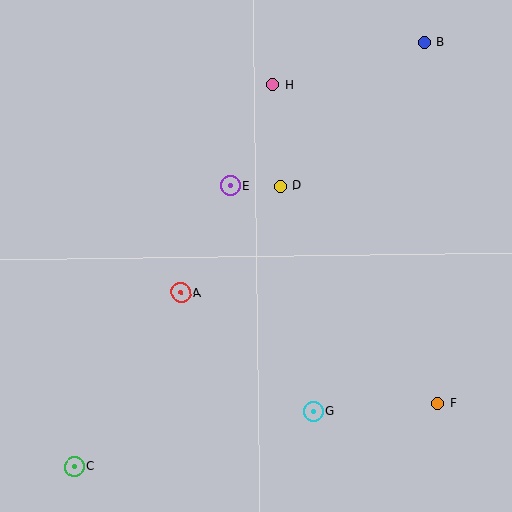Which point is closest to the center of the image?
Point D at (280, 186) is closest to the center.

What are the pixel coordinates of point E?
Point E is at (230, 186).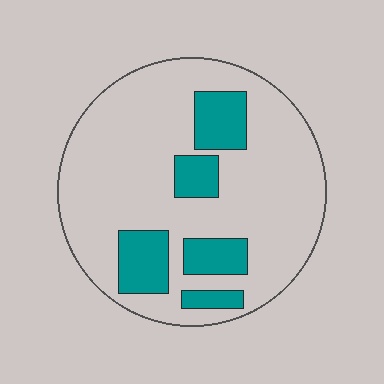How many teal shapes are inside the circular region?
5.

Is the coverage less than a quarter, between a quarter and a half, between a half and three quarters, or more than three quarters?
Less than a quarter.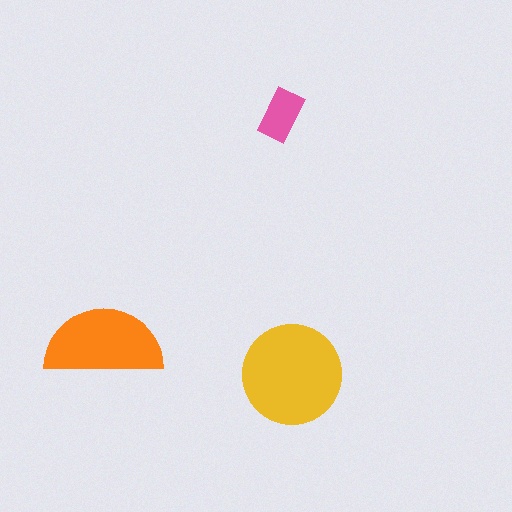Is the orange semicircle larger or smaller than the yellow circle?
Smaller.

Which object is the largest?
The yellow circle.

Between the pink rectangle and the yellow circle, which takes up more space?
The yellow circle.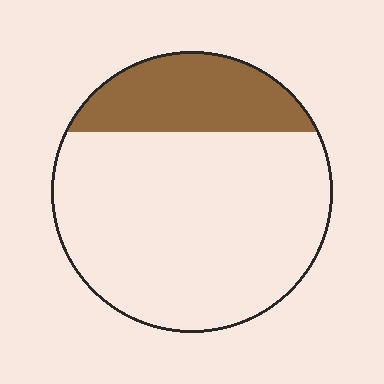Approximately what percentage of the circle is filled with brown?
Approximately 25%.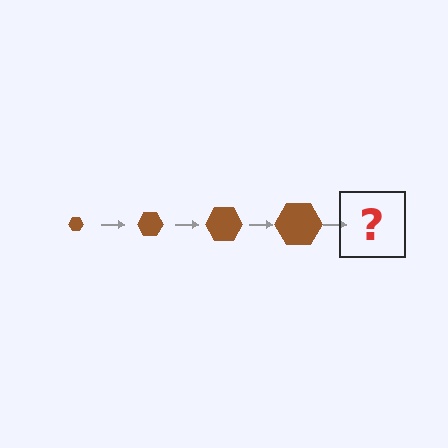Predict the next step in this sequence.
The next step is a brown hexagon, larger than the previous one.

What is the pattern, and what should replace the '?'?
The pattern is that the hexagon gets progressively larger each step. The '?' should be a brown hexagon, larger than the previous one.